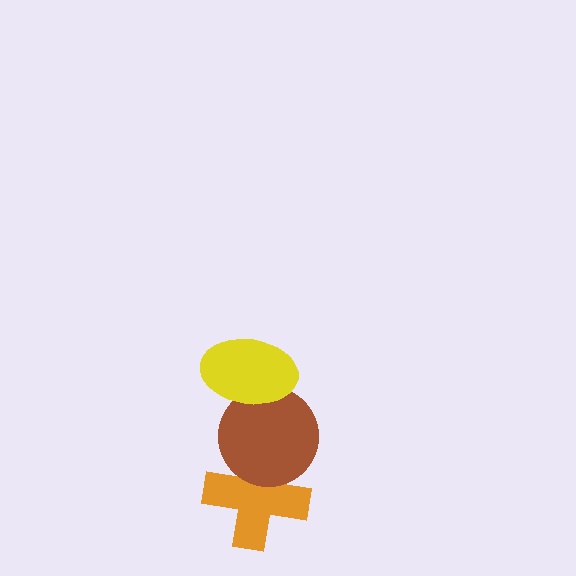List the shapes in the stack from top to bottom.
From top to bottom: the yellow ellipse, the brown circle, the orange cross.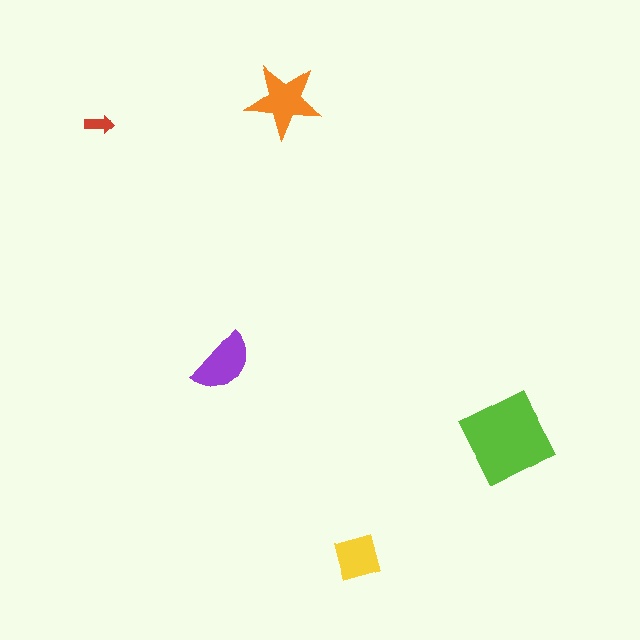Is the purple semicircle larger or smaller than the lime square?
Smaller.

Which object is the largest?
The lime square.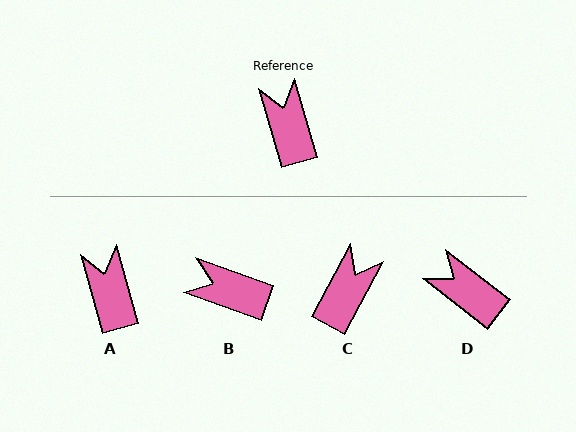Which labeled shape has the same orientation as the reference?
A.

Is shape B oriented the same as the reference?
No, it is off by about 54 degrees.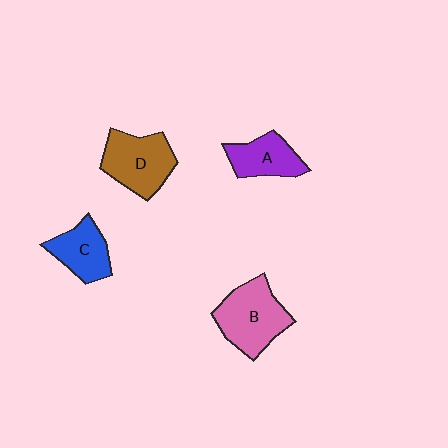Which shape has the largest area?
Shape B (pink).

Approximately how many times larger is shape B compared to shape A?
Approximately 1.5 times.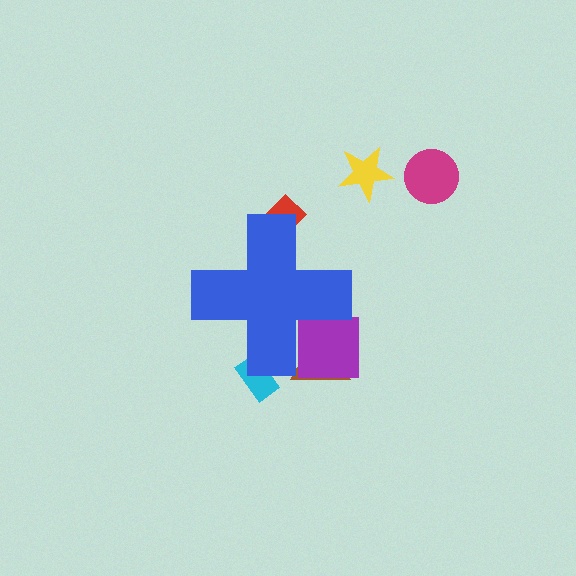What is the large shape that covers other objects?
A blue cross.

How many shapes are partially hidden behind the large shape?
4 shapes are partially hidden.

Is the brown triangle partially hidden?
Yes, the brown triangle is partially hidden behind the blue cross.